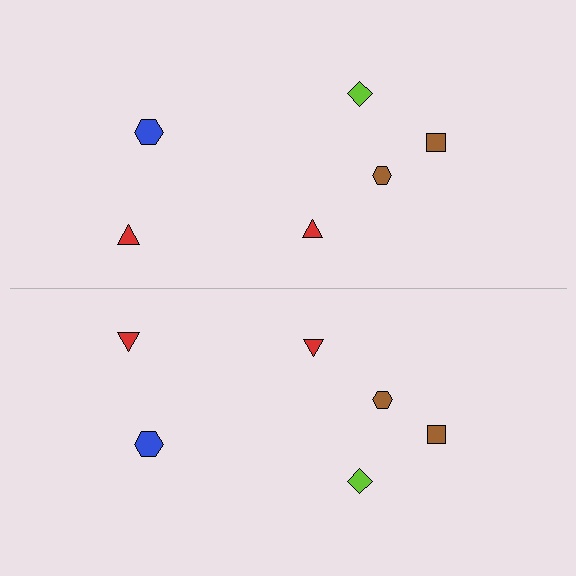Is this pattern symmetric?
Yes, this pattern has bilateral (reflection) symmetry.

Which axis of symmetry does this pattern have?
The pattern has a horizontal axis of symmetry running through the center of the image.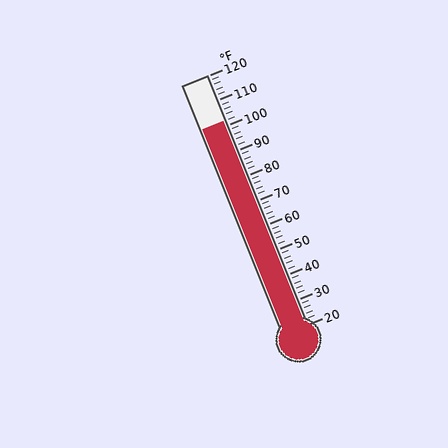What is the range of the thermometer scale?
The thermometer scale ranges from 20°F to 120°F.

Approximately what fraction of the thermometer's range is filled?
The thermometer is filled to approximately 80% of its range.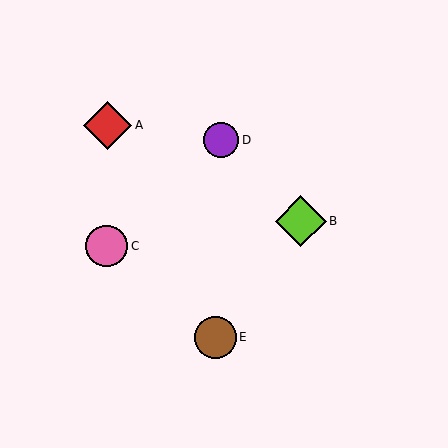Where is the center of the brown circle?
The center of the brown circle is at (215, 337).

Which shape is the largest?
The lime diamond (labeled B) is the largest.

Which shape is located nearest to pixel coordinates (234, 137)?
The purple circle (labeled D) at (221, 140) is nearest to that location.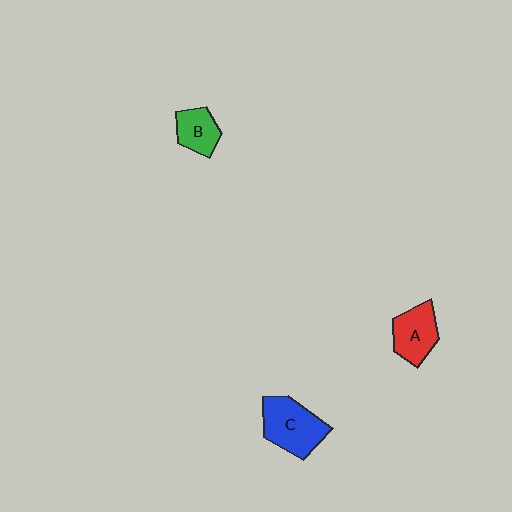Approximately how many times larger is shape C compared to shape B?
Approximately 1.7 times.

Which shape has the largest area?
Shape C (blue).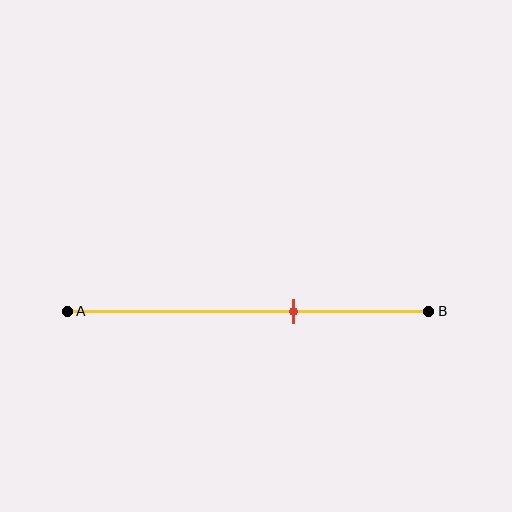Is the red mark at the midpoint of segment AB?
No, the mark is at about 65% from A, not at the 50% midpoint.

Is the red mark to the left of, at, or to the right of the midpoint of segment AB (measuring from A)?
The red mark is to the right of the midpoint of segment AB.